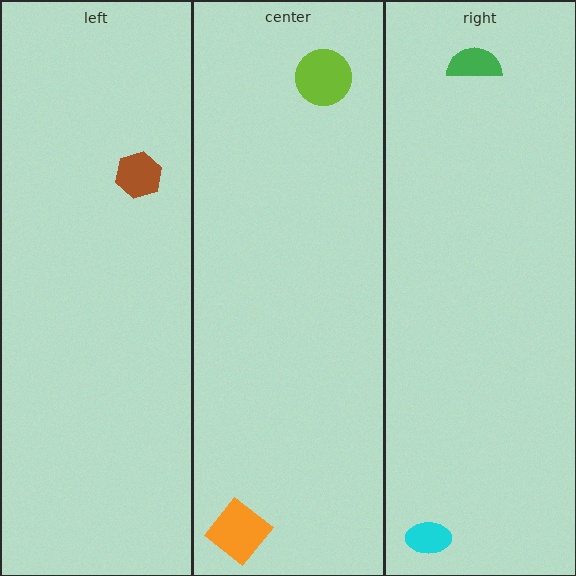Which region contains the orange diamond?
The center region.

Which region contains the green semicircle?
The right region.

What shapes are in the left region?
The brown hexagon.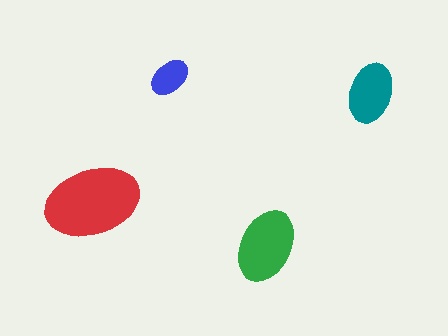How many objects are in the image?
There are 4 objects in the image.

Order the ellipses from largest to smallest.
the red one, the green one, the teal one, the blue one.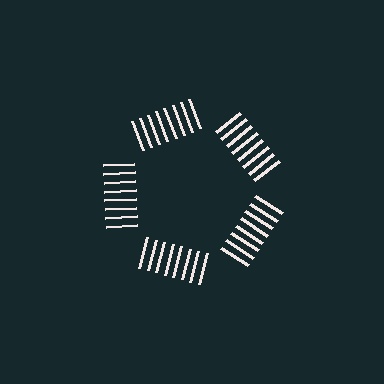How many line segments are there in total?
40 — 8 along each of the 5 edges.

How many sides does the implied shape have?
5 sides — the line-ends trace a pentagon.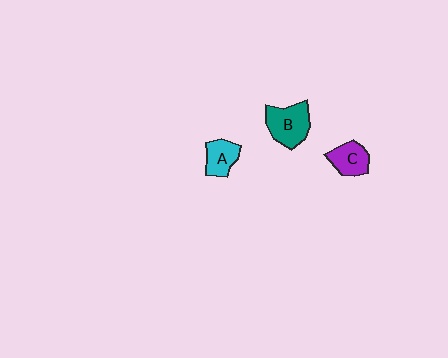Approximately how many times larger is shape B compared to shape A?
Approximately 1.5 times.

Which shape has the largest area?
Shape B (teal).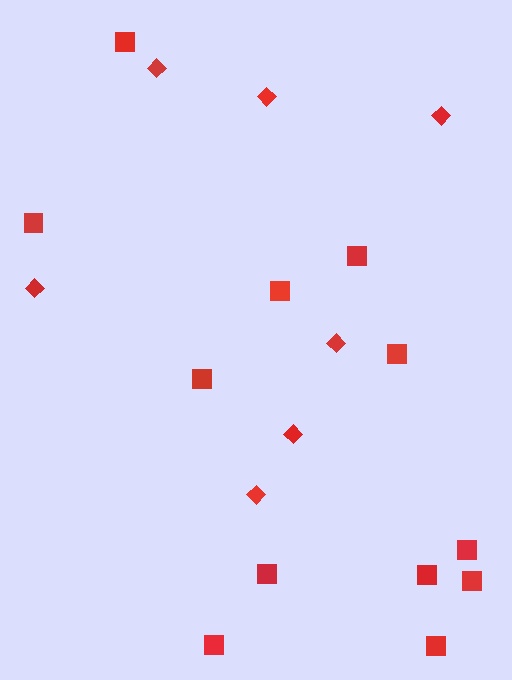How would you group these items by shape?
There are 2 groups: one group of diamonds (7) and one group of squares (12).